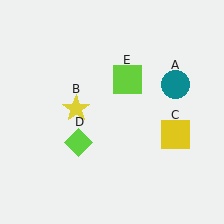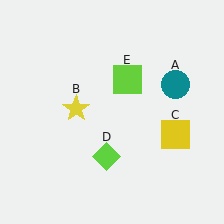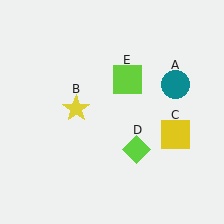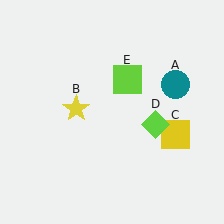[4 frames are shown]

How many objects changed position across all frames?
1 object changed position: lime diamond (object D).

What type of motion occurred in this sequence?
The lime diamond (object D) rotated counterclockwise around the center of the scene.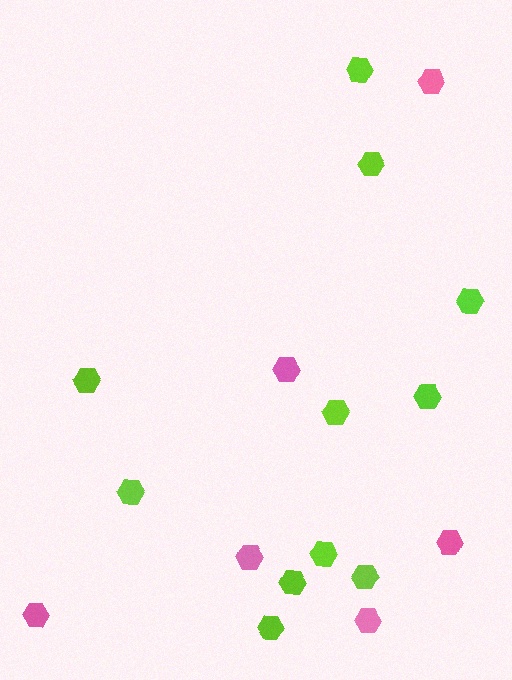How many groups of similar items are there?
There are 2 groups: one group of pink hexagons (6) and one group of lime hexagons (11).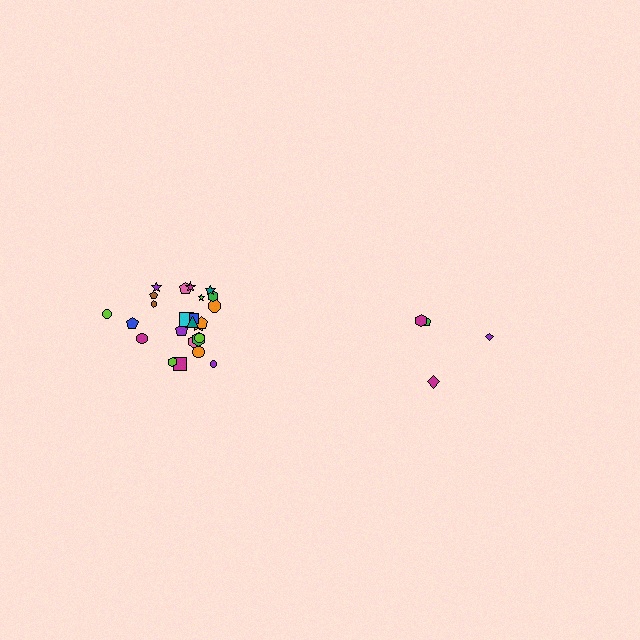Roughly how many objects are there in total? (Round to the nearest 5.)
Roughly 30 objects in total.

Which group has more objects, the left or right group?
The left group.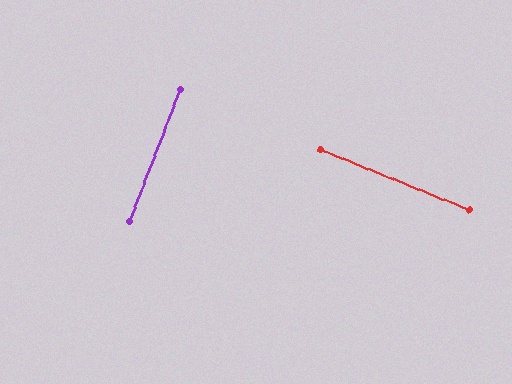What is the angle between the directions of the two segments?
Approximately 89 degrees.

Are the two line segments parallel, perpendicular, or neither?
Perpendicular — they meet at approximately 89°.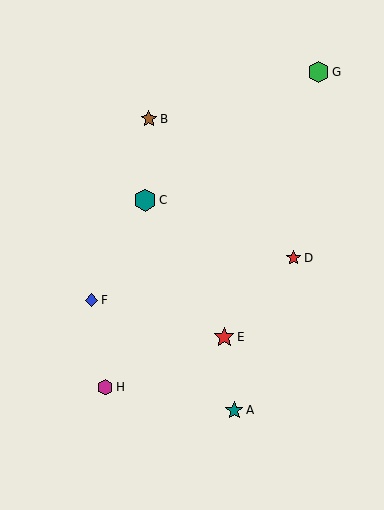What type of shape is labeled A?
Shape A is a teal star.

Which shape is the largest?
The teal hexagon (labeled C) is the largest.